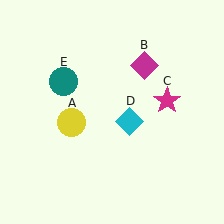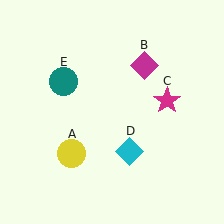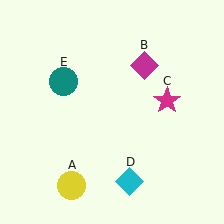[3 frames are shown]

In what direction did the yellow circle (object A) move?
The yellow circle (object A) moved down.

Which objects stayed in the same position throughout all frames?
Magenta diamond (object B) and magenta star (object C) and teal circle (object E) remained stationary.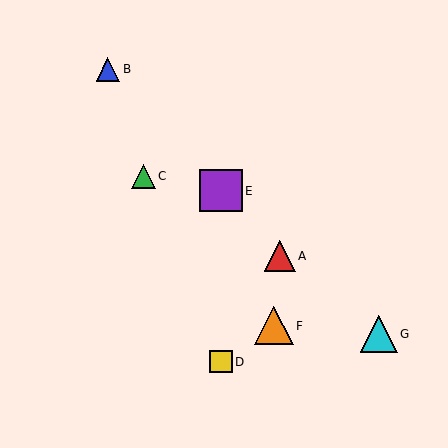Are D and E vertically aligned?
Yes, both are at x≈221.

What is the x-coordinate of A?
Object A is at x≈280.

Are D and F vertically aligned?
No, D is at x≈221 and F is at x≈274.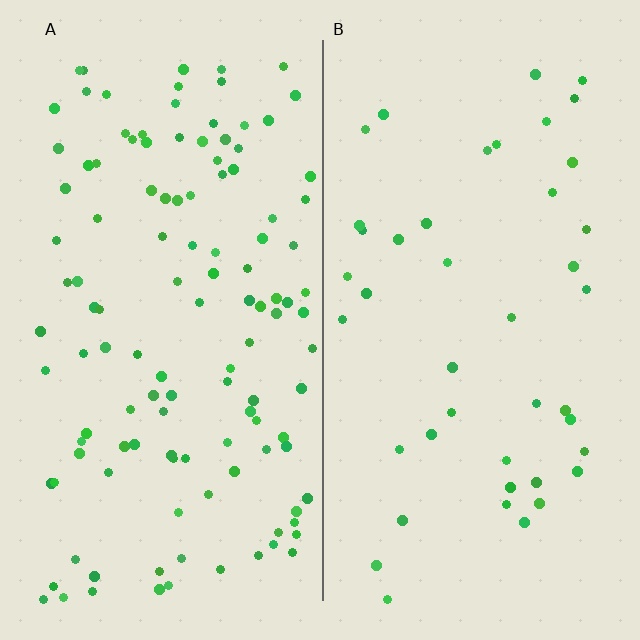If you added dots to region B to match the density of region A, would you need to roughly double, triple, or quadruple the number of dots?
Approximately triple.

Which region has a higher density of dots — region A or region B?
A (the left).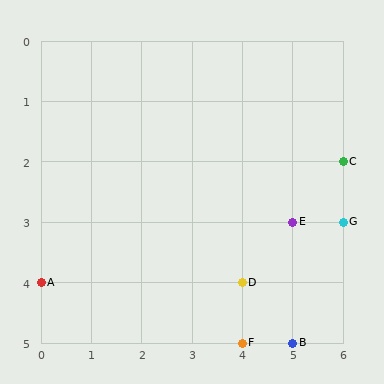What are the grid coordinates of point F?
Point F is at grid coordinates (4, 5).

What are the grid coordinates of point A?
Point A is at grid coordinates (0, 4).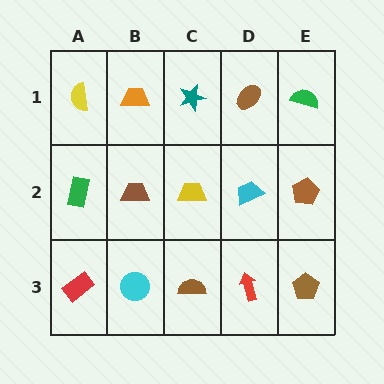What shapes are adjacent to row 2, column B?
An orange trapezoid (row 1, column B), a cyan circle (row 3, column B), a green rectangle (row 2, column A), a yellow trapezoid (row 2, column C).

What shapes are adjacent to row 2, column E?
A green semicircle (row 1, column E), a brown pentagon (row 3, column E), a cyan trapezoid (row 2, column D).